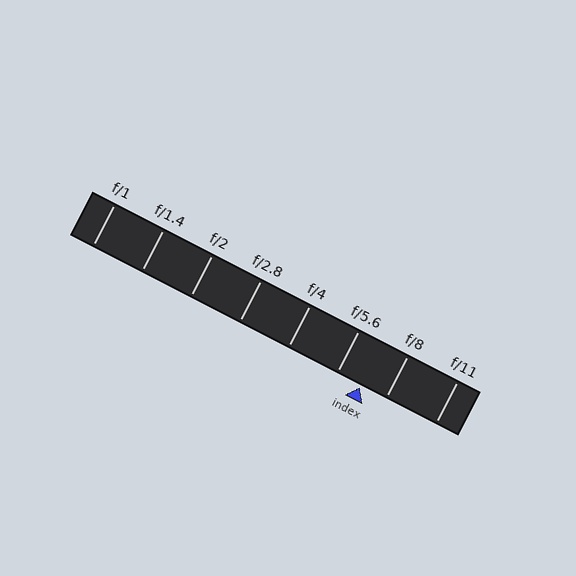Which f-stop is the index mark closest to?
The index mark is closest to f/5.6.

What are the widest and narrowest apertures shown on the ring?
The widest aperture shown is f/1 and the narrowest is f/11.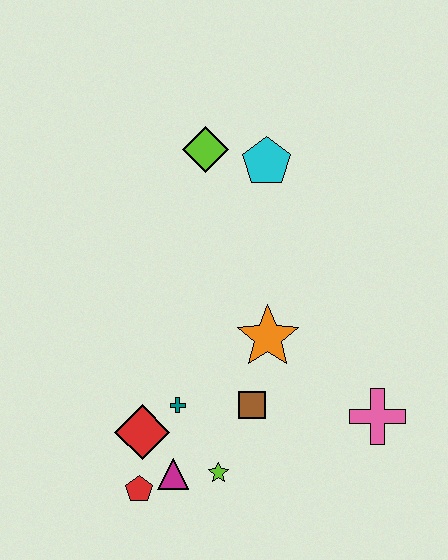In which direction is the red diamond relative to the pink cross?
The red diamond is to the left of the pink cross.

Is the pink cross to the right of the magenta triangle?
Yes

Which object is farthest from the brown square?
The lime diamond is farthest from the brown square.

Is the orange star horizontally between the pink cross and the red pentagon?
Yes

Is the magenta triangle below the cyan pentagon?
Yes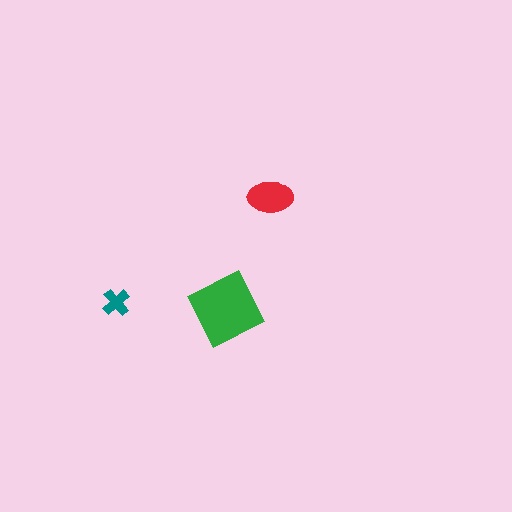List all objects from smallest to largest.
The teal cross, the red ellipse, the green square.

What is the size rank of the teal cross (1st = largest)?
3rd.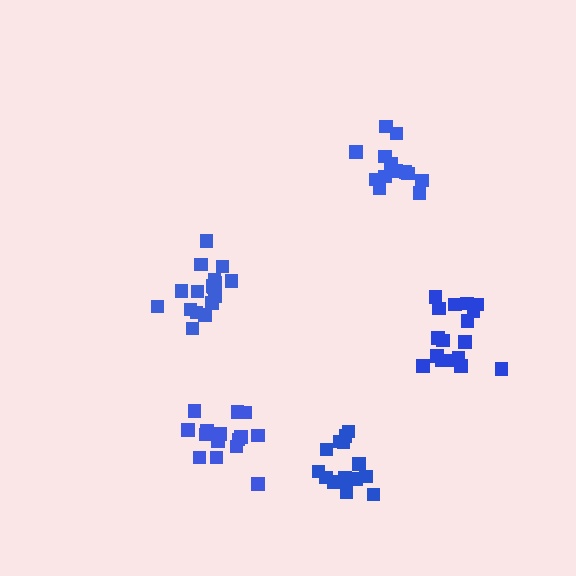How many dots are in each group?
Group 1: 15 dots, Group 2: 17 dots, Group 3: 13 dots, Group 4: 14 dots, Group 5: 17 dots (76 total).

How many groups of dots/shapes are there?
There are 5 groups.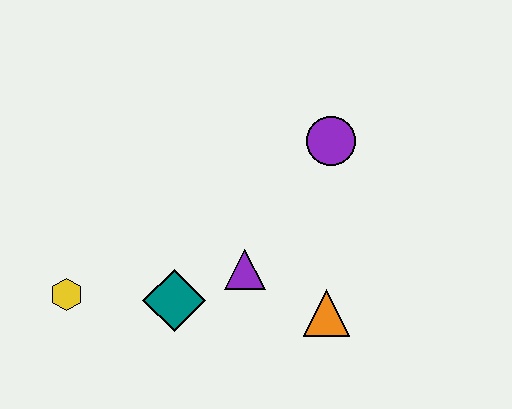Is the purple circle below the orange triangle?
No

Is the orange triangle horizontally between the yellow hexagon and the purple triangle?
No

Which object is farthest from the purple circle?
The yellow hexagon is farthest from the purple circle.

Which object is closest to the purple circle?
The purple triangle is closest to the purple circle.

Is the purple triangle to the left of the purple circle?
Yes